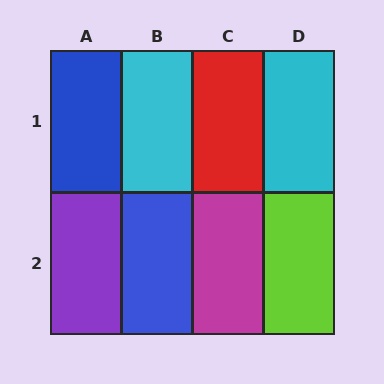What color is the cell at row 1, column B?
Cyan.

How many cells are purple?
1 cell is purple.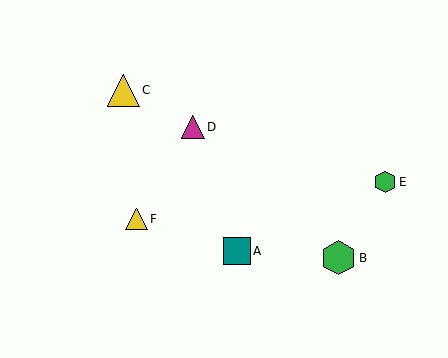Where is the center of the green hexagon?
The center of the green hexagon is at (385, 182).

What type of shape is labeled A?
Shape A is a teal square.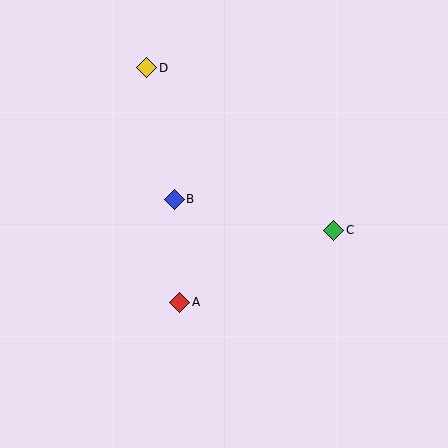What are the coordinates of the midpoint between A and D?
The midpoint between A and D is at (163, 185).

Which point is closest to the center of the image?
Point B at (174, 199) is closest to the center.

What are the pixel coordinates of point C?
Point C is at (334, 230).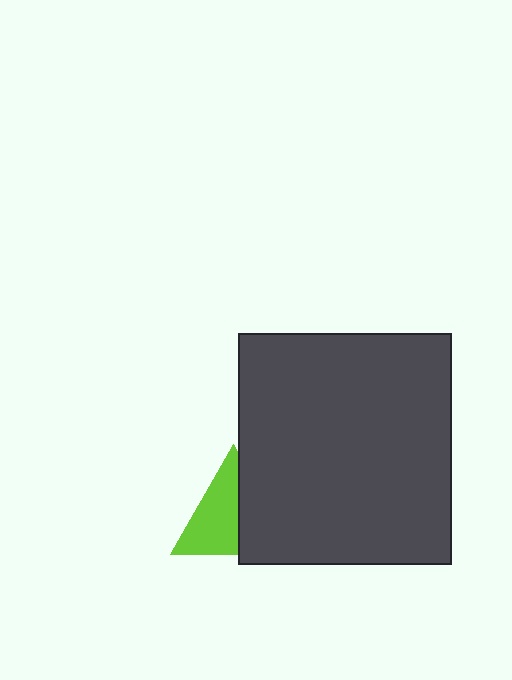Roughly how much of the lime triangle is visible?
About half of it is visible (roughly 56%).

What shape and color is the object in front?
The object in front is a dark gray rectangle.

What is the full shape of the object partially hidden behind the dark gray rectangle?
The partially hidden object is a lime triangle.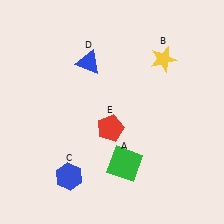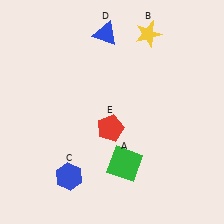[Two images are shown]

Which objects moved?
The objects that moved are: the yellow star (B), the blue triangle (D).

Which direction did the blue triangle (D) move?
The blue triangle (D) moved up.